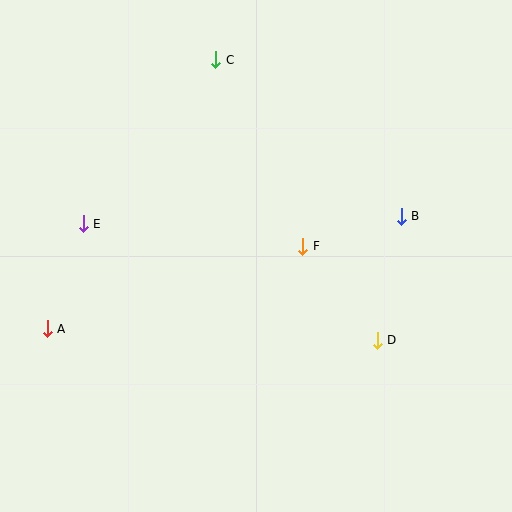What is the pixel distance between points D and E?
The distance between D and E is 317 pixels.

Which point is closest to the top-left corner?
Point C is closest to the top-left corner.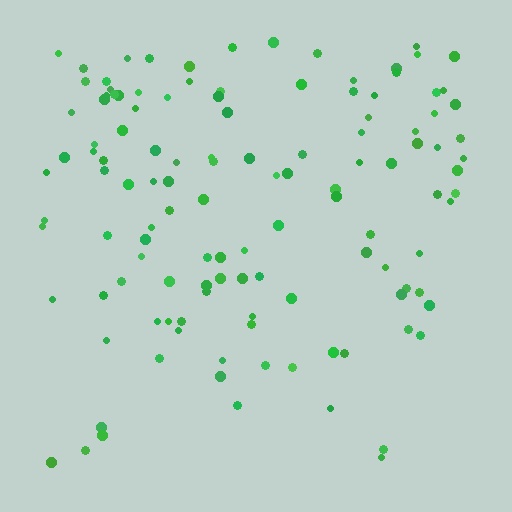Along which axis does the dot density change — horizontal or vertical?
Vertical.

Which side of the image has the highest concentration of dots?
The top.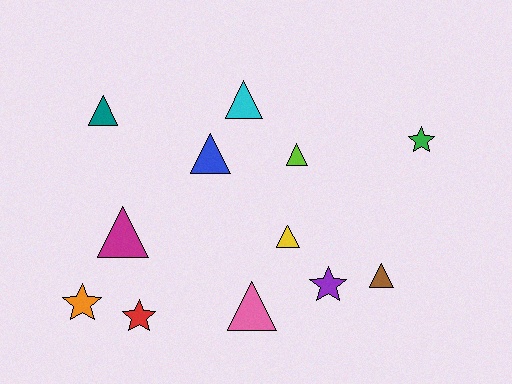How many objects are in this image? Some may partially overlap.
There are 12 objects.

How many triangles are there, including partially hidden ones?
There are 8 triangles.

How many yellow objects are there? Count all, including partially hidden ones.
There is 1 yellow object.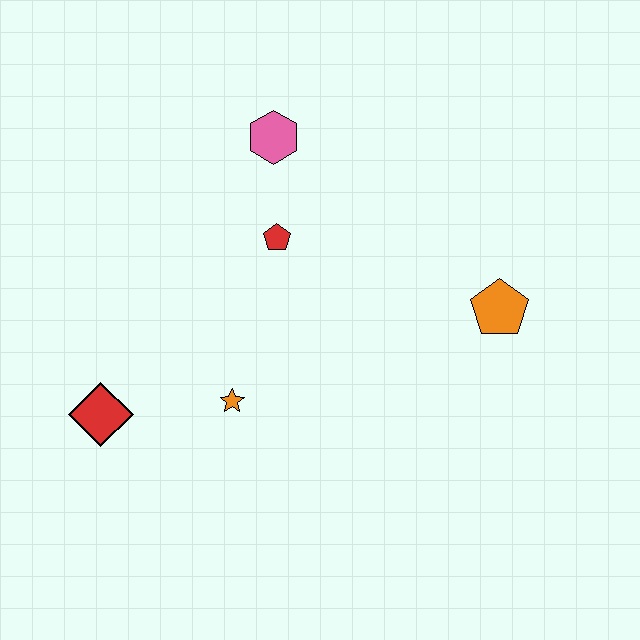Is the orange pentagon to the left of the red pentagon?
No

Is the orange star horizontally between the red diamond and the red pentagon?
Yes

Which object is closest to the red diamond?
The orange star is closest to the red diamond.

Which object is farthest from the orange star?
The orange pentagon is farthest from the orange star.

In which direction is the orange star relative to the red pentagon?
The orange star is below the red pentagon.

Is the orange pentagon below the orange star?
No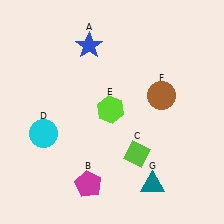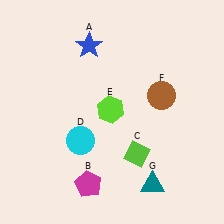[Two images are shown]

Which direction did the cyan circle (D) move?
The cyan circle (D) moved right.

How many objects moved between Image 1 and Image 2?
1 object moved between the two images.